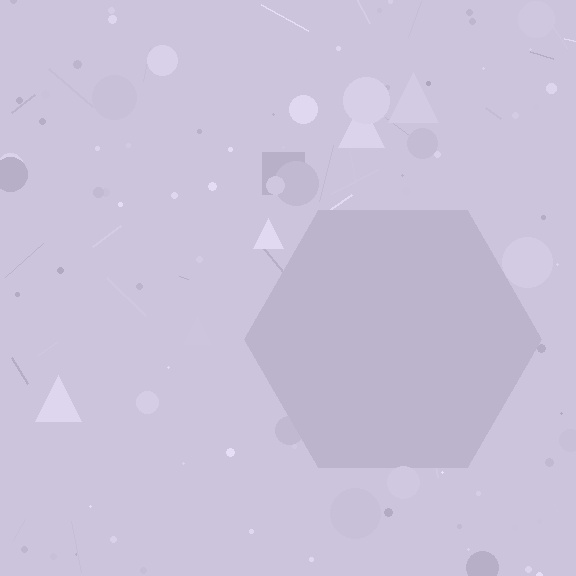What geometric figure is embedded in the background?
A hexagon is embedded in the background.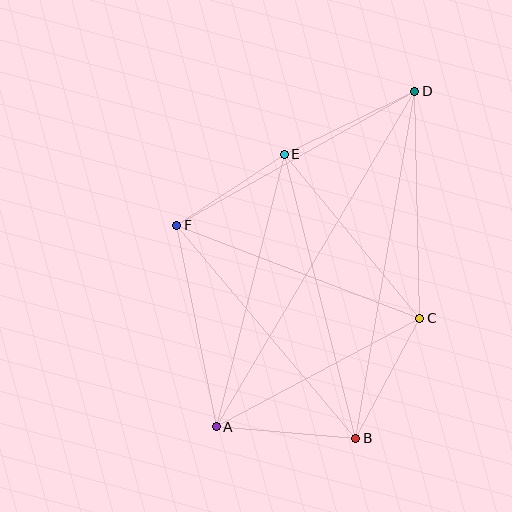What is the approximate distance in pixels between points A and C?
The distance between A and C is approximately 231 pixels.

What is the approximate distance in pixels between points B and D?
The distance between B and D is approximately 352 pixels.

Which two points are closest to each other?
Points E and F are closest to each other.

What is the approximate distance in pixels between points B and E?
The distance between B and E is approximately 293 pixels.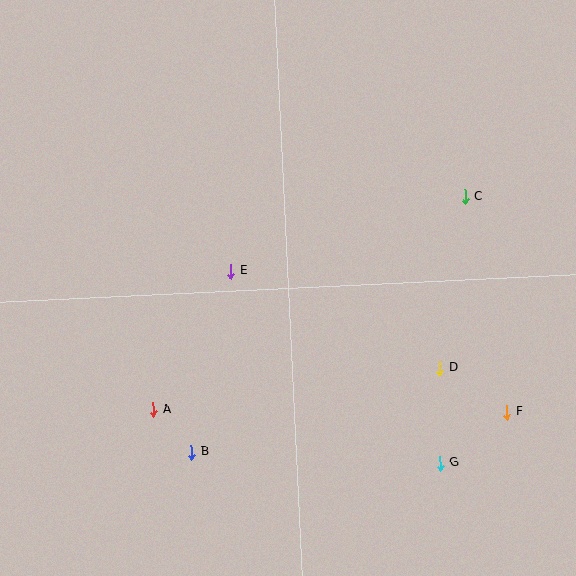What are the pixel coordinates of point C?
Point C is at (465, 197).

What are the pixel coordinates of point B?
Point B is at (191, 452).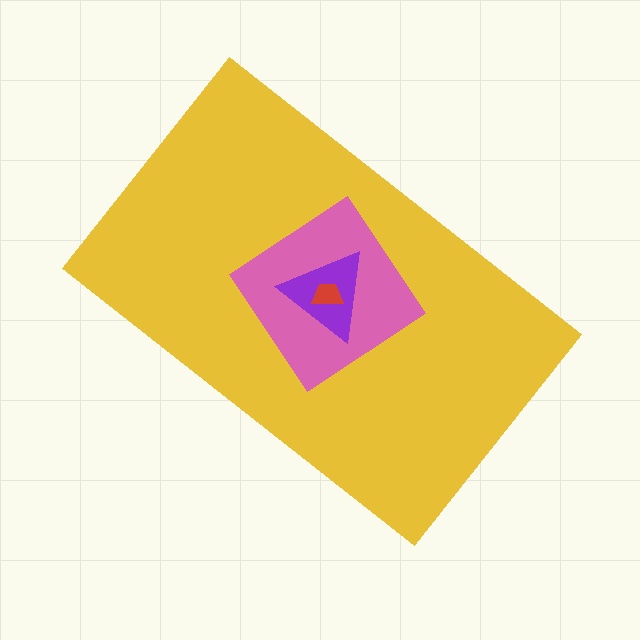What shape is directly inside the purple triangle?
The red trapezoid.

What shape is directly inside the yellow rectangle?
The pink diamond.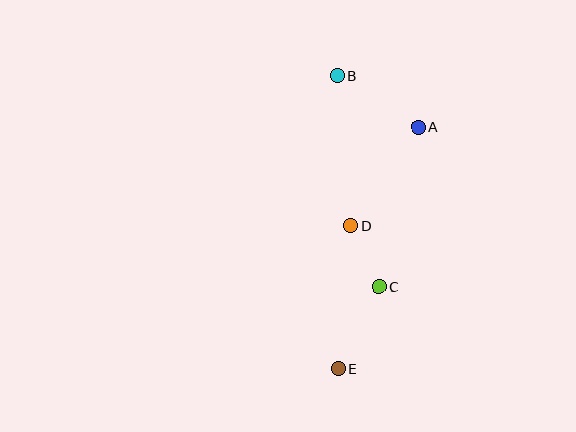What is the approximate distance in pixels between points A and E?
The distance between A and E is approximately 255 pixels.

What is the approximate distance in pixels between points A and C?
The distance between A and C is approximately 165 pixels.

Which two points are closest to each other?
Points C and D are closest to each other.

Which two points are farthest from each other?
Points B and E are farthest from each other.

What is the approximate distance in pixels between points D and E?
The distance between D and E is approximately 144 pixels.